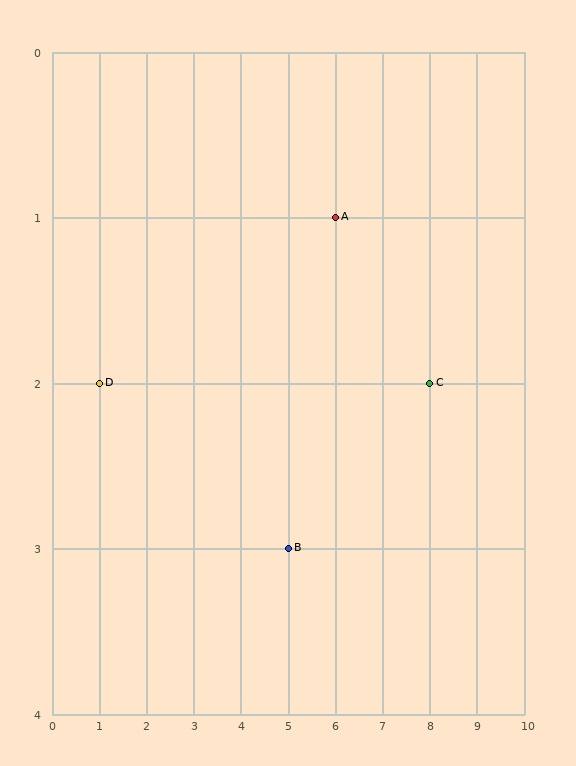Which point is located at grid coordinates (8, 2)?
Point C is at (8, 2).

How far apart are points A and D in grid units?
Points A and D are 5 columns and 1 row apart (about 5.1 grid units diagonally).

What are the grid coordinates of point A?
Point A is at grid coordinates (6, 1).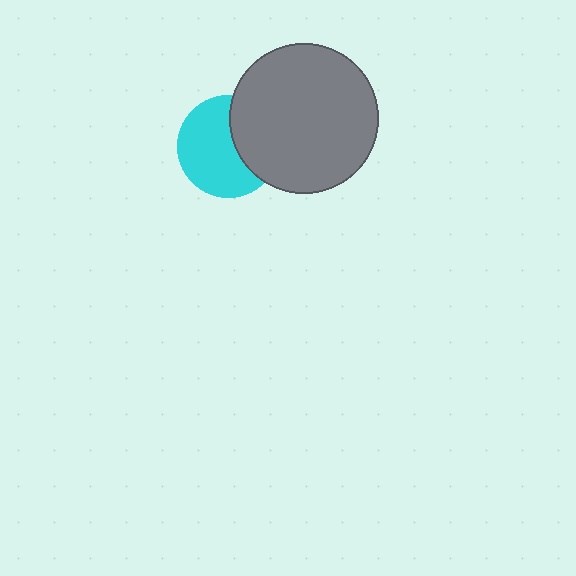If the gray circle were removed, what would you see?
You would see the complete cyan circle.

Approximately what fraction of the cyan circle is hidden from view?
Roughly 36% of the cyan circle is hidden behind the gray circle.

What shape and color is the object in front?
The object in front is a gray circle.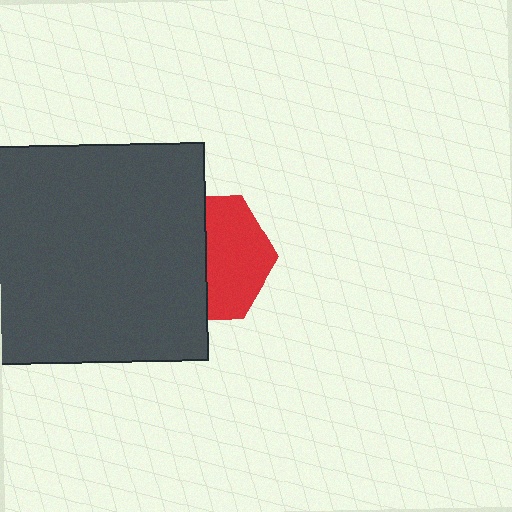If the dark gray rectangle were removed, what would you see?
You would see the complete red hexagon.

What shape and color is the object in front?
The object in front is a dark gray rectangle.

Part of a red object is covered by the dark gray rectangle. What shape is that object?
It is a hexagon.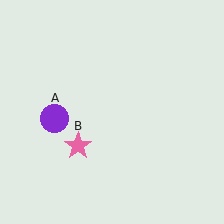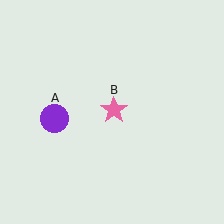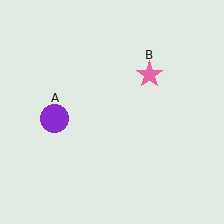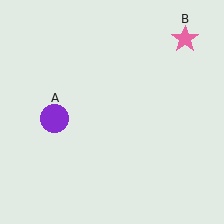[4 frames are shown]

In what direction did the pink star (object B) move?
The pink star (object B) moved up and to the right.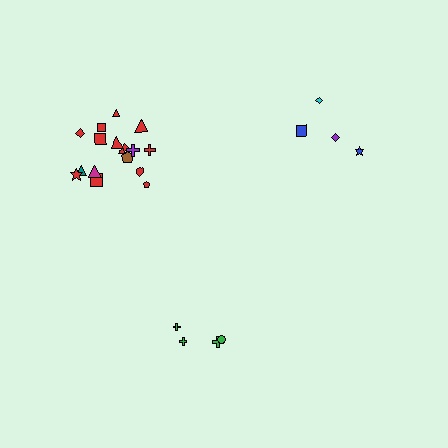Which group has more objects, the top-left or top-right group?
The top-left group.